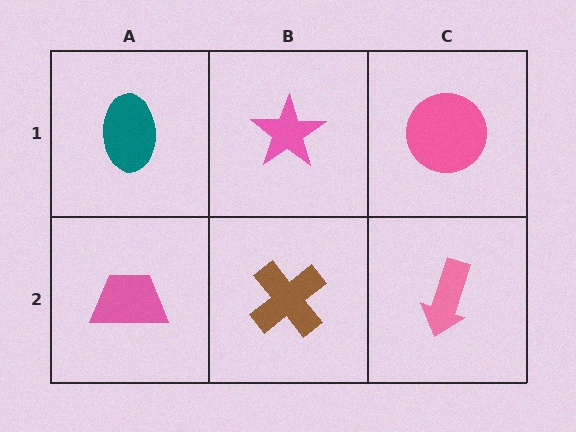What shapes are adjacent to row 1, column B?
A brown cross (row 2, column B), a teal ellipse (row 1, column A), a pink circle (row 1, column C).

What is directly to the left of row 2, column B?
A pink trapezoid.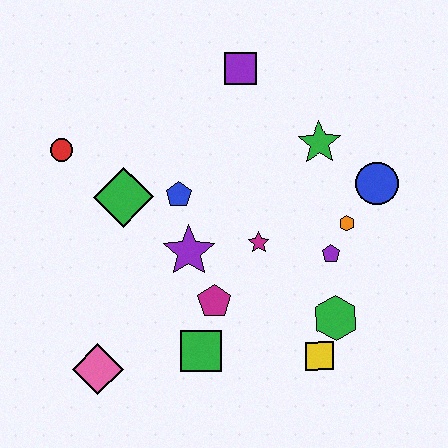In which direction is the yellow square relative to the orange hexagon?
The yellow square is below the orange hexagon.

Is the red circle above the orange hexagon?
Yes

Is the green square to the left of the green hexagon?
Yes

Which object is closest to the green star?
The blue circle is closest to the green star.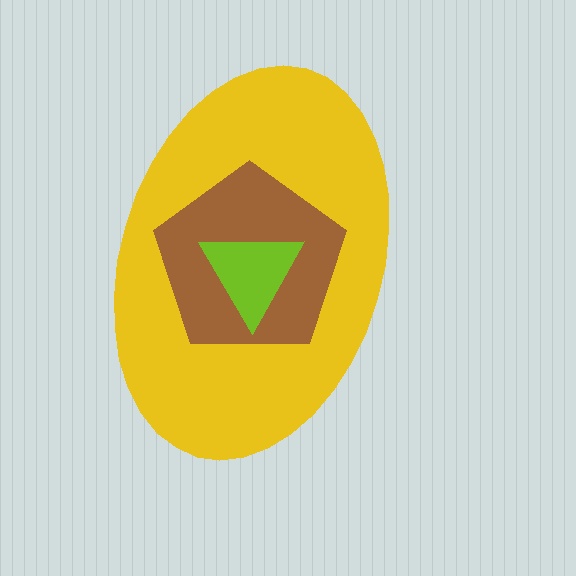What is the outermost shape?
The yellow ellipse.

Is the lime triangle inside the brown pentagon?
Yes.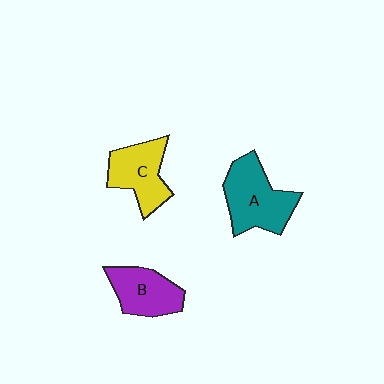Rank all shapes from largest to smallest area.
From largest to smallest: A (teal), C (yellow), B (purple).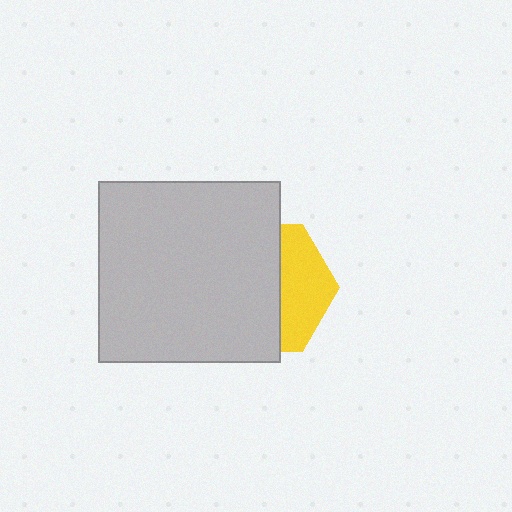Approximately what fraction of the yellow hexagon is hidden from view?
Roughly 64% of the yellow hexagon is hidden behind the light gray square.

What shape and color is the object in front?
The object in front is a light gray square.